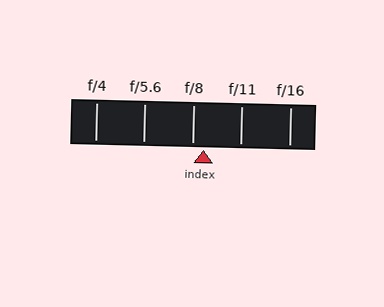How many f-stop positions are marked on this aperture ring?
There are 5 f-stop positions marked.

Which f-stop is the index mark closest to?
The index mark is closest to f/8.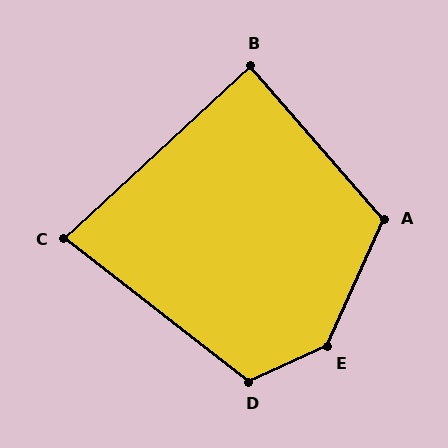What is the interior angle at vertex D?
Approximately 117 degrees (obtuse).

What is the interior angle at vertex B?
Approximately 88 degrees (approximately right).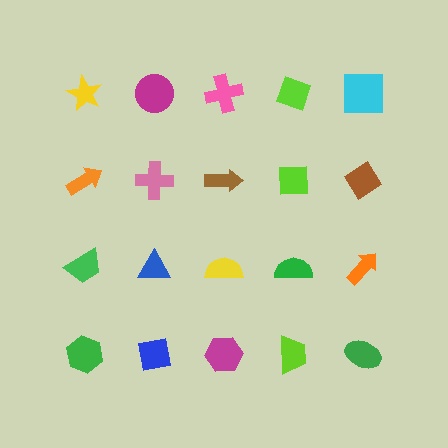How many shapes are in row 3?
5 shapes.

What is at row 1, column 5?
A cyan square.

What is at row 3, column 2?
A blue triangle.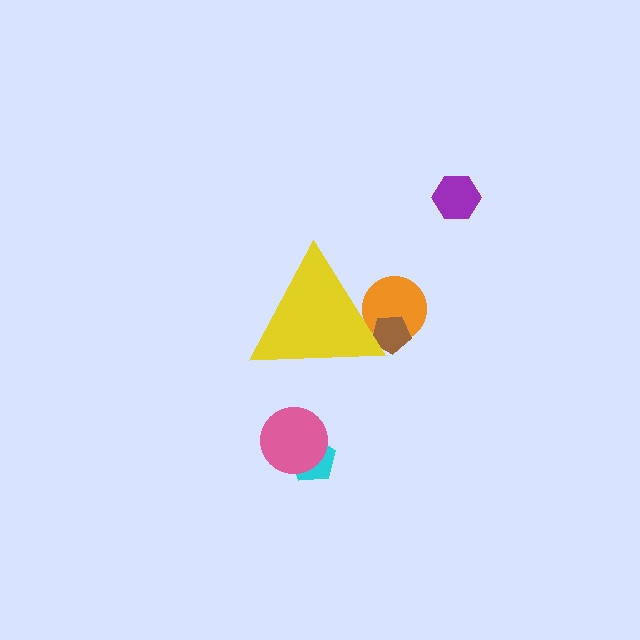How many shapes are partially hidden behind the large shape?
2 shapes are partially hidden.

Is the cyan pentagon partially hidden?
No, the cyan pentagon is fully visible.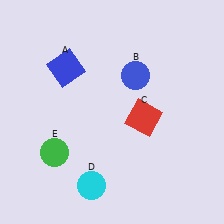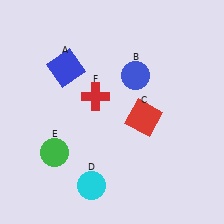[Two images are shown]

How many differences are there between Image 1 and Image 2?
There is 1 difference between the two images.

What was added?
A red cross (F) was added in Image 2.